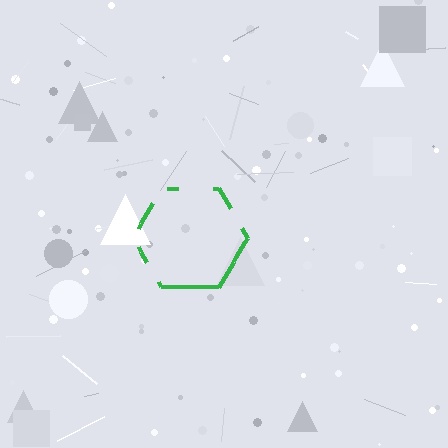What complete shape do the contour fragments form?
The contour fragments form a hexagon.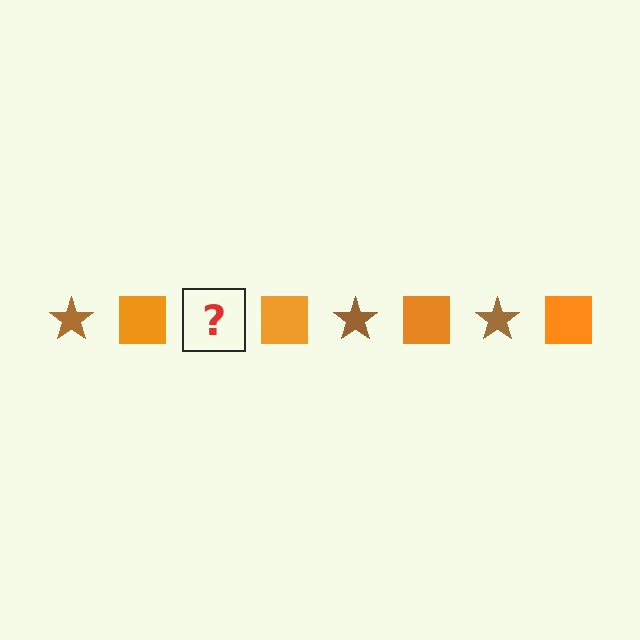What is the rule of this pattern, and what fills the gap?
The rule is that the pattern alternates between brown star and orange square. The gap should be filled with a brown star.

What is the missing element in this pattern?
The missing element is a brown star.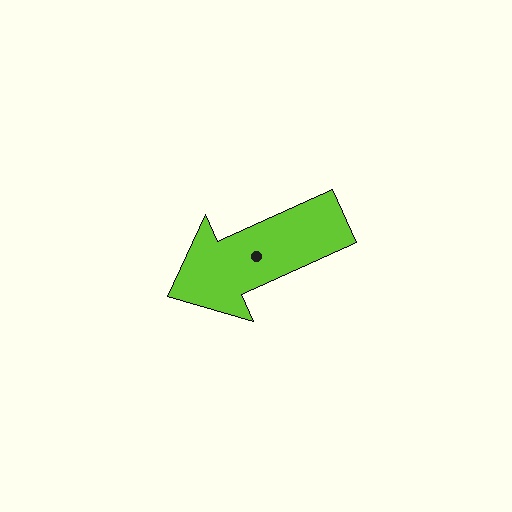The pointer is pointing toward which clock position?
Roughly 8 o'clock.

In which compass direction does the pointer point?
Southwest.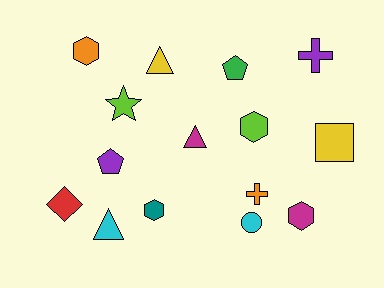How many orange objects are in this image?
There are 2 orange objects.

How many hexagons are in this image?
There are 4 hexagons.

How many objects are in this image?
There are 15 objects.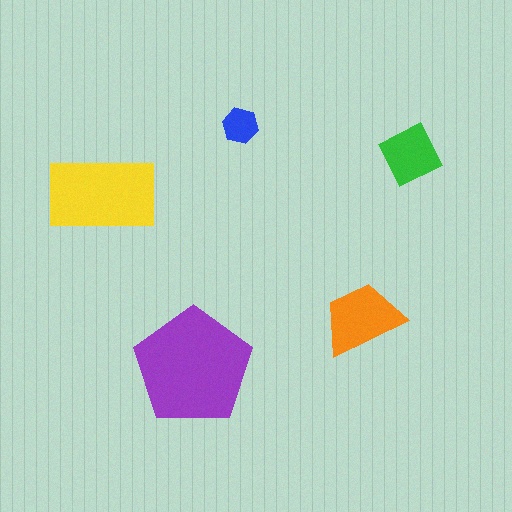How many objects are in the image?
There are 5 objects in the image.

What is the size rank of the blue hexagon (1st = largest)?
5th.